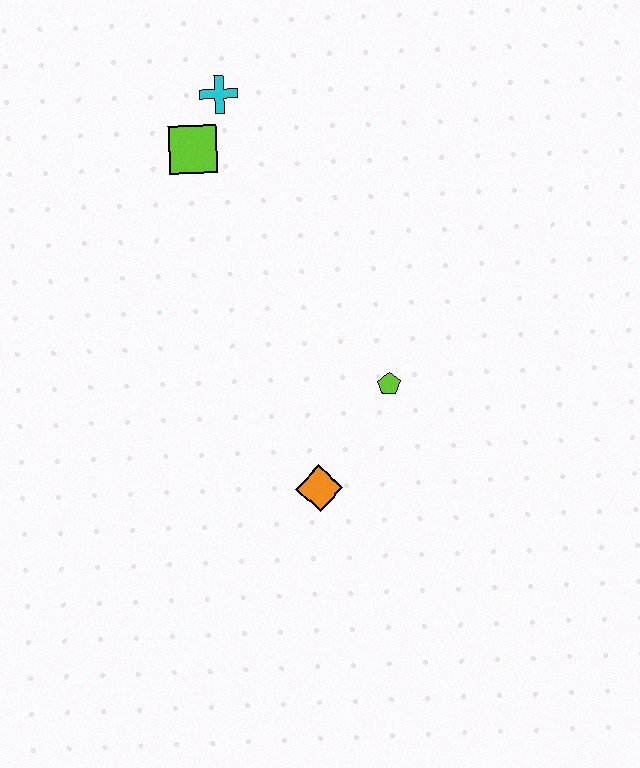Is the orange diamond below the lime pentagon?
Yes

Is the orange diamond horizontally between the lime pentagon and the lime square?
Yes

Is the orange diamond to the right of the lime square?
Yes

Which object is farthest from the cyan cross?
The orange diamond is farthest from the cyan cross.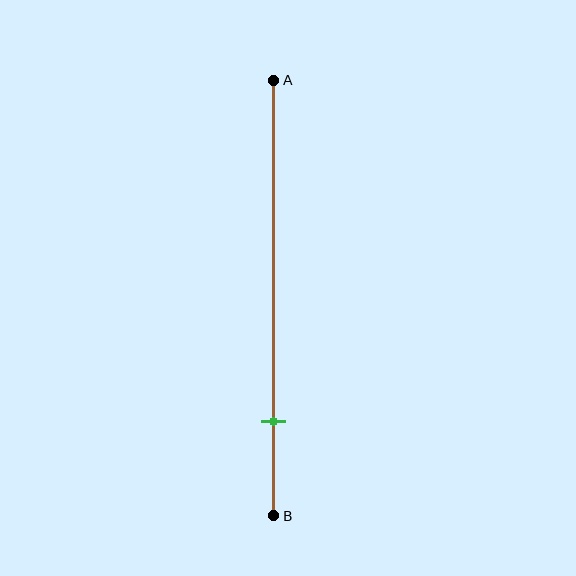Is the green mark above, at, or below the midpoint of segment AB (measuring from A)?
The green mark is below the midpoint of segment AB.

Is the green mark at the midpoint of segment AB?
No, the mark is at about 80% from A, not at the 50% midpoint.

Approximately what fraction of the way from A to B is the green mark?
The green mark is approximately 80% of the way from A to B.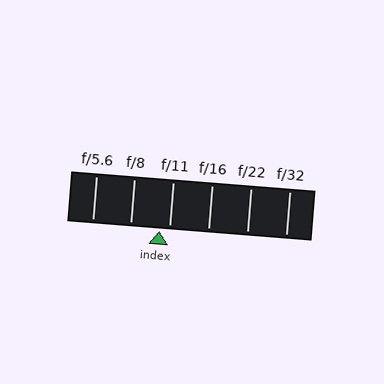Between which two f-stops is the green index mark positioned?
The index mark is between f/8 and f/11.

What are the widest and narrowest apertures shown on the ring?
The widest aperture shown is f/5.6 and the narrowest is f/32.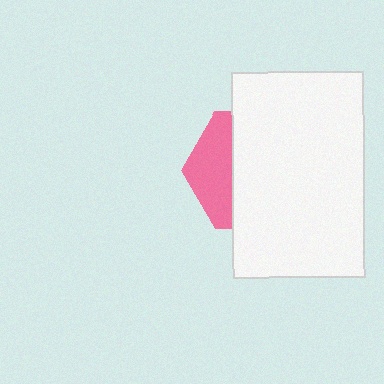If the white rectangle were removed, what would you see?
You would see the complete pink hexagon.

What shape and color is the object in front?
The object in front is a white rectangle.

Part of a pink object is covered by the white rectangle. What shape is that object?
It is a hexagon.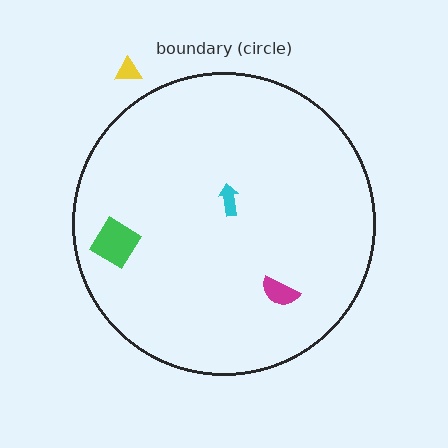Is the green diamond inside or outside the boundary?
Inside.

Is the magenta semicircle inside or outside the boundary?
Inside.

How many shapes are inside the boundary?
3 inside, 1 outside.